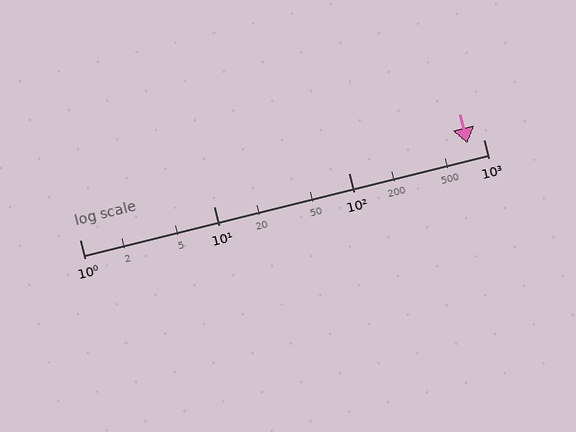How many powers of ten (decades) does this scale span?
The scale spans 3 decades, from 1 to 1000.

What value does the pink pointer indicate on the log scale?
The pointer indicates approximately 760.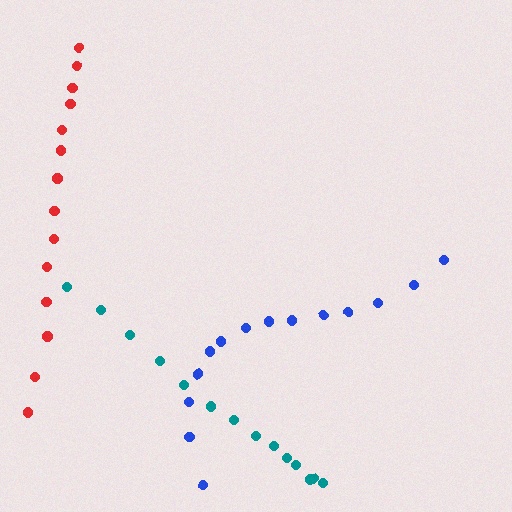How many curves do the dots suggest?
There are 3 distinct paths.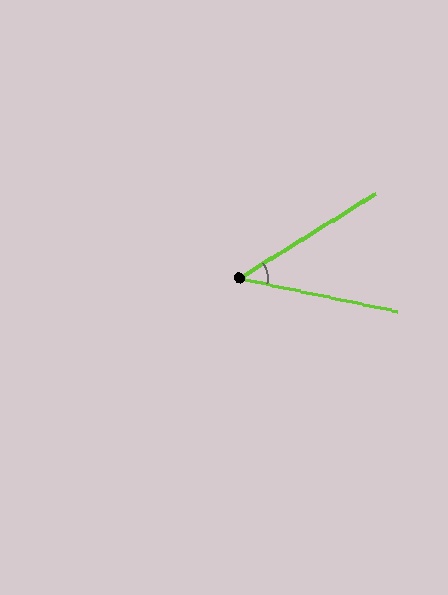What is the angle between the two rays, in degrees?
Approximately 44 degrees.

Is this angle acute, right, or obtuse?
It is acute.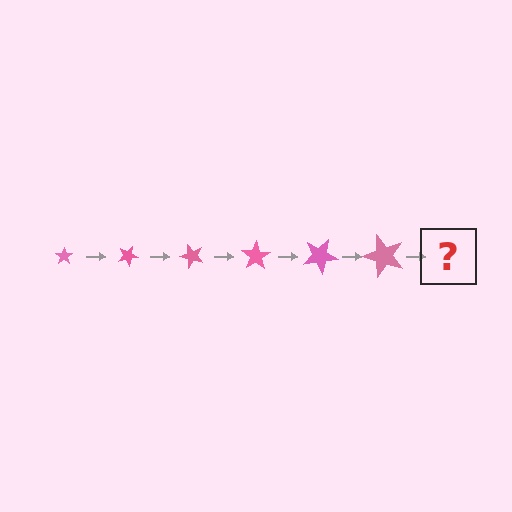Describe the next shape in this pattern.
It should be a star, larger than the previous one and rotated 150 degrees from the start.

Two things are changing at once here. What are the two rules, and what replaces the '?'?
The two rules are that the star grows larger each step and it rotates 25 degrees each step. The '?' should be a star, larger than the previous one and rotated 150 degrees from the start.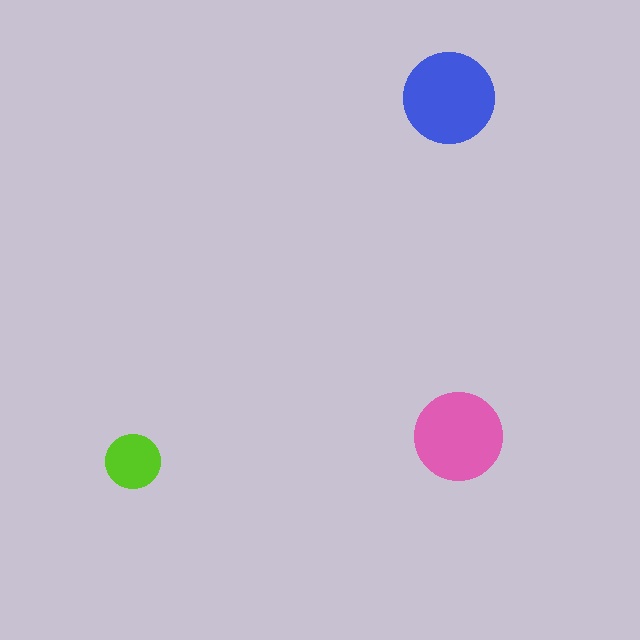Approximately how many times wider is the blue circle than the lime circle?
About 1.5 times wider.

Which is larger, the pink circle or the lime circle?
The pink one.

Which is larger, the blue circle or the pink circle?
The blue one.